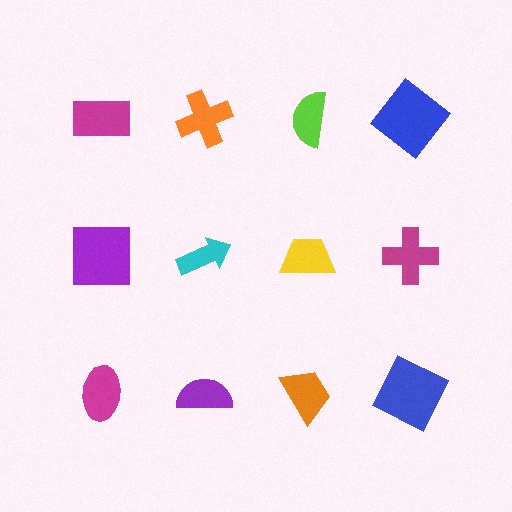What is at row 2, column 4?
A magenta cross.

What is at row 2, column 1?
A purple square.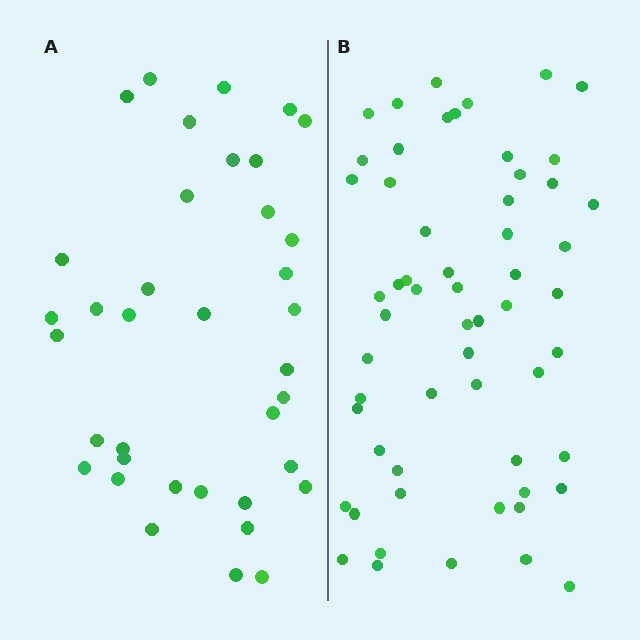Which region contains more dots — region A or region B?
Region B (the right region) has more dots.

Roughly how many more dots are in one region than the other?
Region B has approximately 20 more dots than region A.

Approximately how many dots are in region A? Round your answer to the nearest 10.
About 40 dots. (The exact count is 37, which rounds to 40.)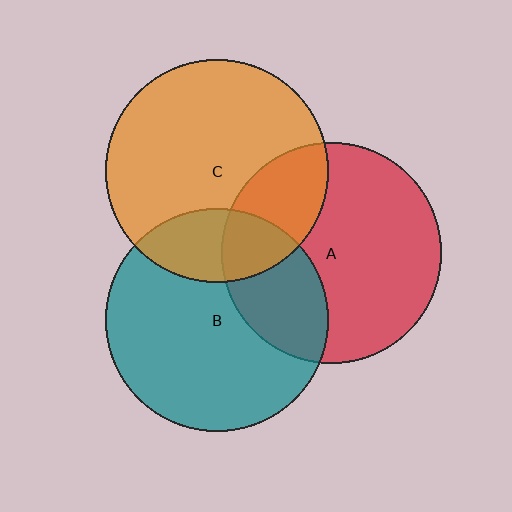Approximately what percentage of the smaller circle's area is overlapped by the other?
Approximately 25%.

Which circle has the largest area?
Circle B (teal).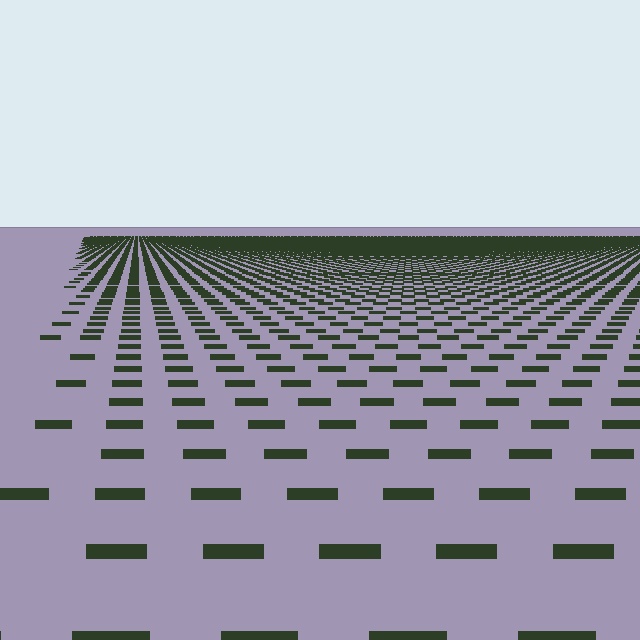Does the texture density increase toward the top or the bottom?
Density increases toward the top.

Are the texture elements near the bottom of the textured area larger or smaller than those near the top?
Larger. Near the bottom, elements are closer to the viewer and appear at a bigger on-screen size.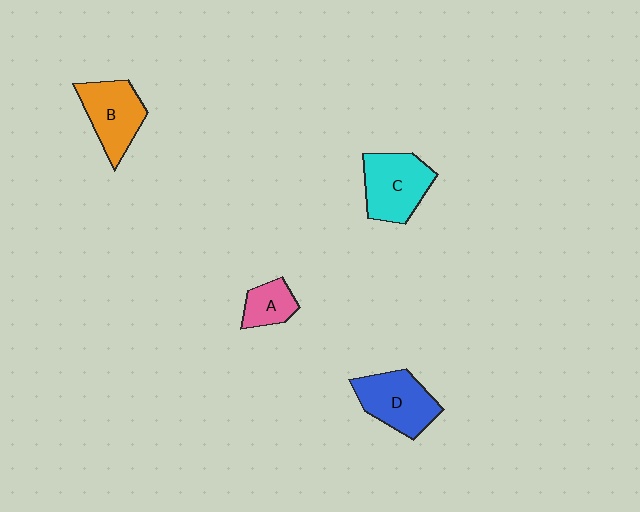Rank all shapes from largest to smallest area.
From largest to smallest: C (cyan), D (blue), B (orange), A (pink).